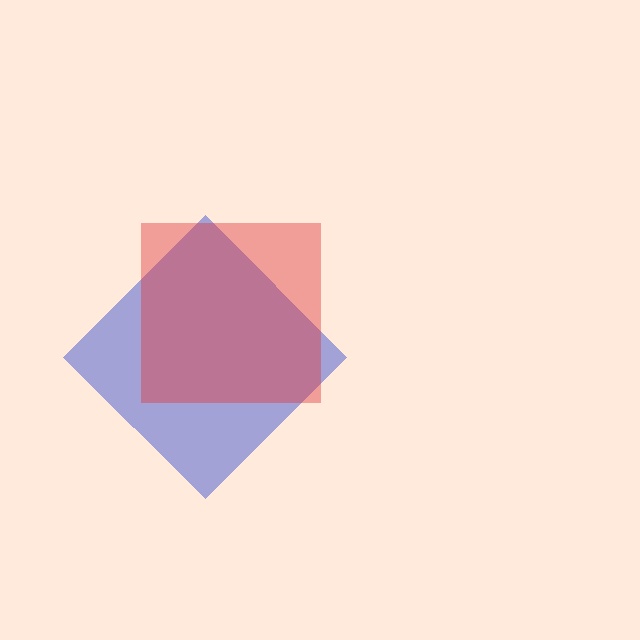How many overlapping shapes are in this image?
There are 2 overlapping shapes in the image.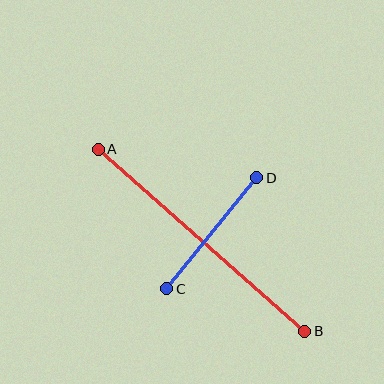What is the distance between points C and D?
The distance is approximately 143 pixels.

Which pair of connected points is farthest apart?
Points A and B are farthest apart.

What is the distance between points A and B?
The distance is approximately 275 pixels.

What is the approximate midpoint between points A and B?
The midpoint is at approximately (201, 240) pixels.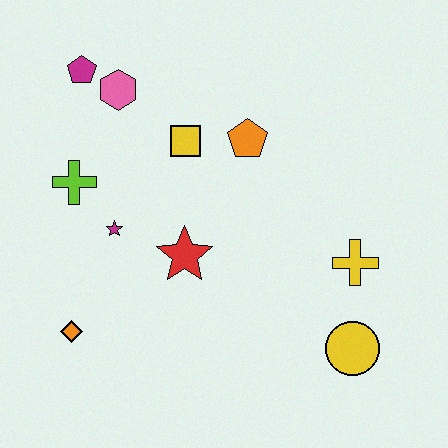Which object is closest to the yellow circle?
The yellow cross is closest to the yellow circle.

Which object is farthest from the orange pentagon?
The orange diamond is farthest from the orange pentagon.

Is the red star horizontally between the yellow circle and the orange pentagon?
No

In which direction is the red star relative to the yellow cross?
The red star is to the left of the yellow cross.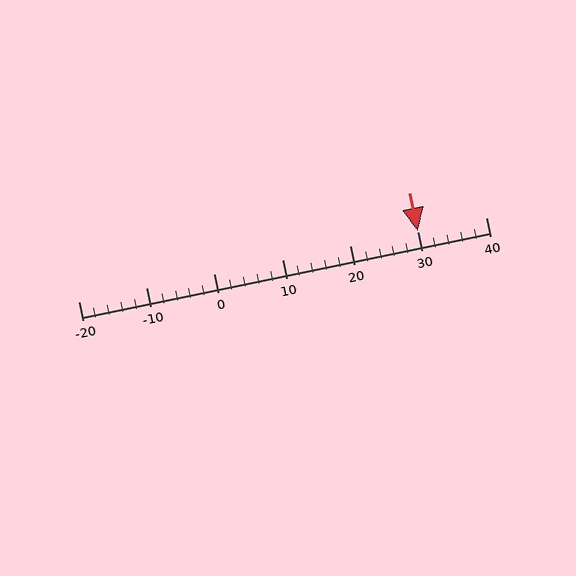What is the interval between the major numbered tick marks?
The major tick marks are spaced 10 units apart.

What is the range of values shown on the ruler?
The ruler shows values from -20 to 40.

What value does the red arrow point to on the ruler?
The red arrow points to approximately 30.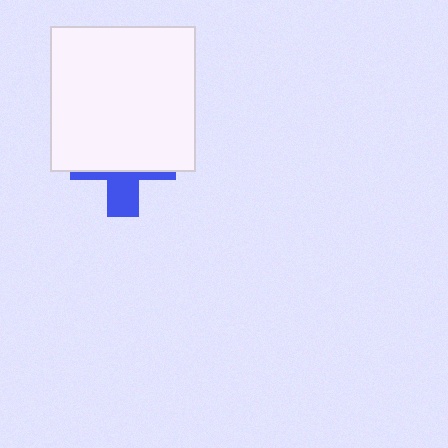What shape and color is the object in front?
The object in front is a white square.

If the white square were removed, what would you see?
You would see the complete blue cross.